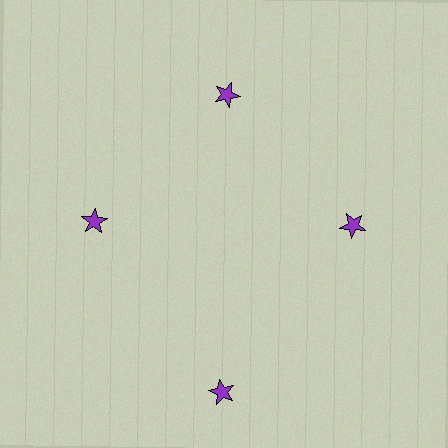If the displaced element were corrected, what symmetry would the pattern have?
It would have 4-fold rotational symmetry — the pattern would map onto itself every 90 degrees.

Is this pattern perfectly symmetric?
No. The 4 purple stars are arranged in a ring, but one element near the 6 o'clock position is pushed outward from the center, breaking the 4-fold rotational symmetry.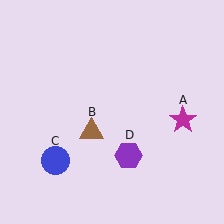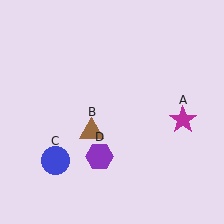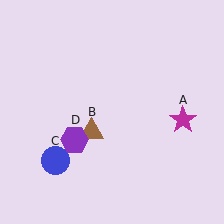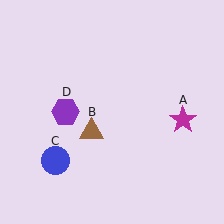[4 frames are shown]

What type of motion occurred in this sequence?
The purple hexagon (object D) rotated clockwise around the center of the scene.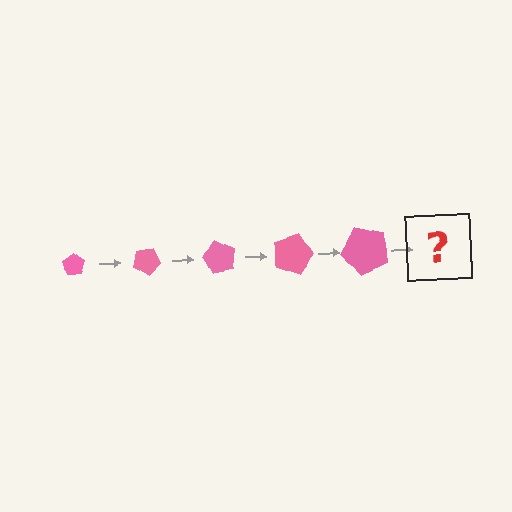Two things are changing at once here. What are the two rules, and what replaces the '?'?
The two rules are that the pentagon grows larger each step and it rotates 30 degrees each step. The '?' should be a pentagon, larger than the previous one and rotated 150 degrees from the start.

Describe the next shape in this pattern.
It should be a pentagon, larger than the previous one and rotated 150 degrees from the start.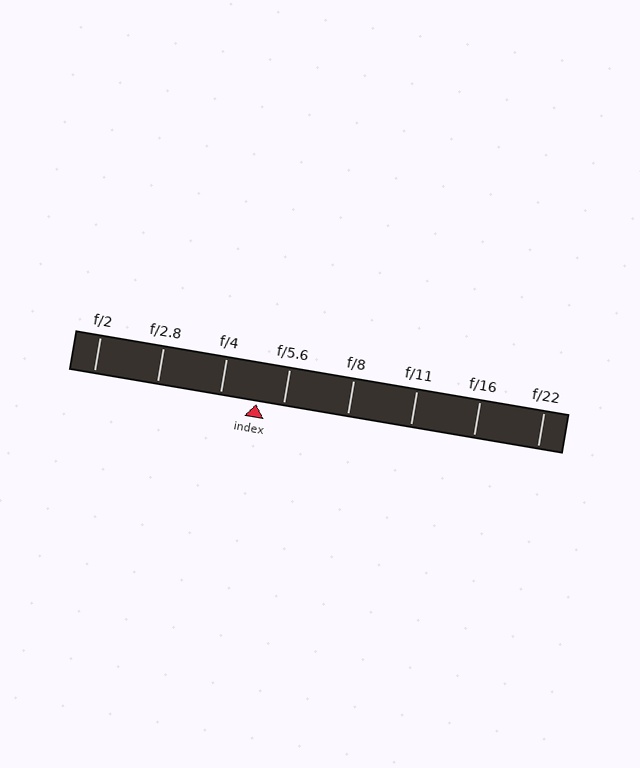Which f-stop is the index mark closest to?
The index mark is closest to f/5.6.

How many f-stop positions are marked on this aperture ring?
There are 8 f-stop positions marked.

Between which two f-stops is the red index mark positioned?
The index mark is between f/4 and f/5.6.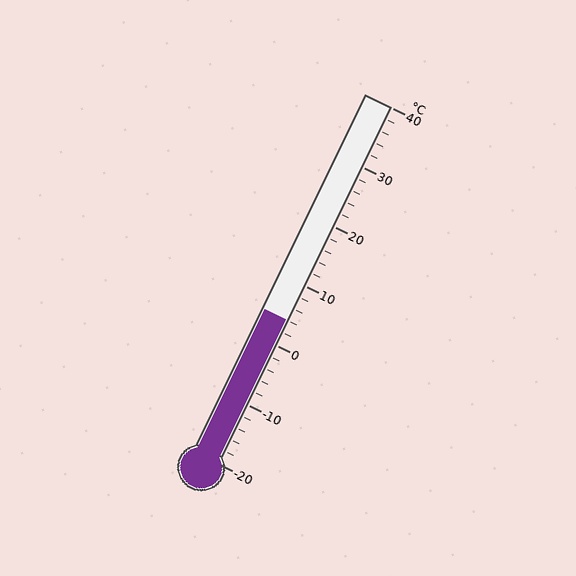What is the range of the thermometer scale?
The thermometer scale ranges from -20°C to 40°C.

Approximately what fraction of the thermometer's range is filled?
The thermometer is filled to approximately 40% of its range.